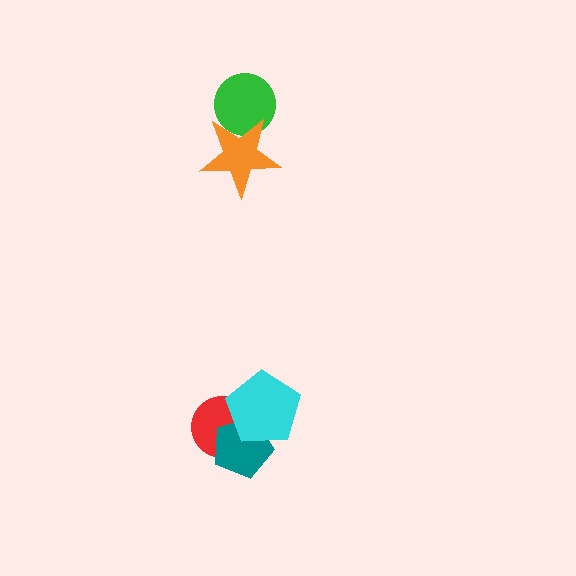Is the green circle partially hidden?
Yes, it is partially covered by another shape.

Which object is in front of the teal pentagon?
The cyan pentagon is in front of the teal pentagon.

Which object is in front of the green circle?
The orange star is in front of the green circle.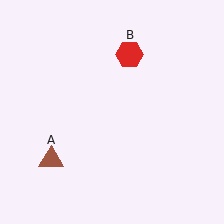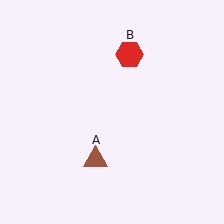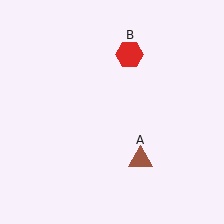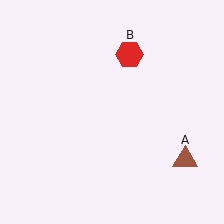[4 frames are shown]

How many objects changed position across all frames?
1 object changed position: brown triangle (object A).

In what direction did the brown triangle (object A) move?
The brown triangle (object A) moved right.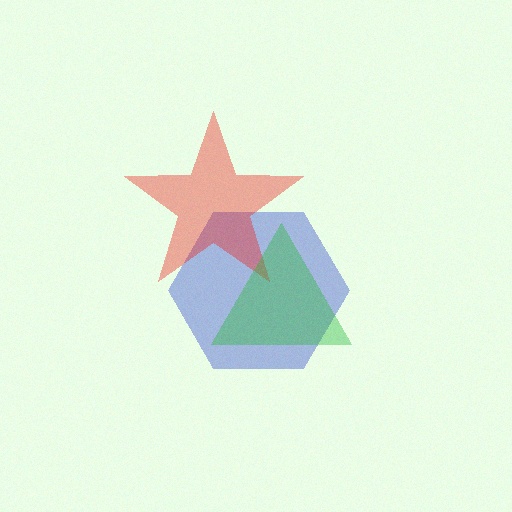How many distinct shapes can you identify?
There are 3 distinct shapes: a blue hexagon, a red star, a green triangle.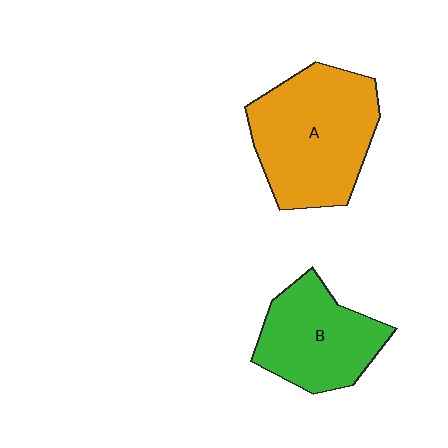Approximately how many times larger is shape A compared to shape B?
Approximately 1.4 times.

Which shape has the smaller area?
Shape B (green).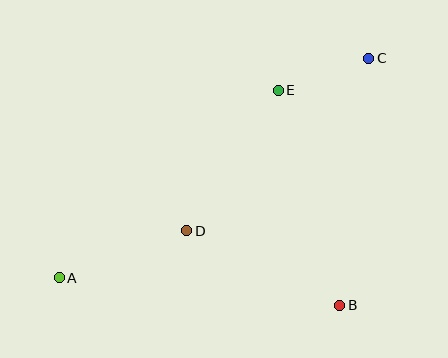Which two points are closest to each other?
Points C and E are closest to each other.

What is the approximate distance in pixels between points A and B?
The distance between A and B is approximately 282 pixels.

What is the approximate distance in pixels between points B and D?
The distance between B and D is approximately 170 pixels.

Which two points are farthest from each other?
Points A and C are farthest from each other.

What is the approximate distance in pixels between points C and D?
The distance between C and D is approximately 251 pixels.